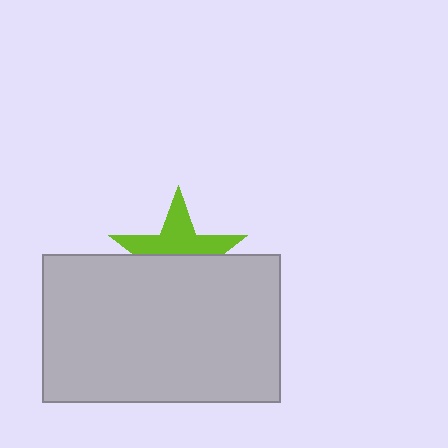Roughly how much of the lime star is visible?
About half of it is visible (roughly 47%).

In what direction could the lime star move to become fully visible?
The lime star could move up. That would shift it out from behind the light gray rectangle entirely.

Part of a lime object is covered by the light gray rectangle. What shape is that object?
It is a star.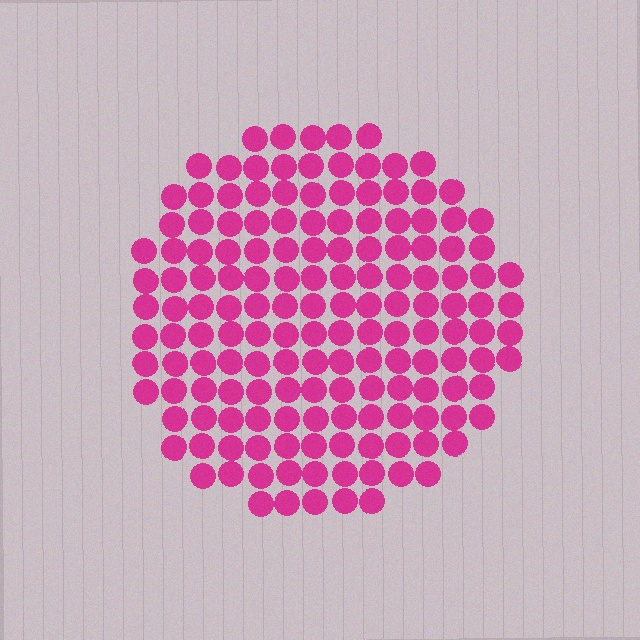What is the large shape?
The large shape is a circle.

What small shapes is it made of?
It is made of small circles.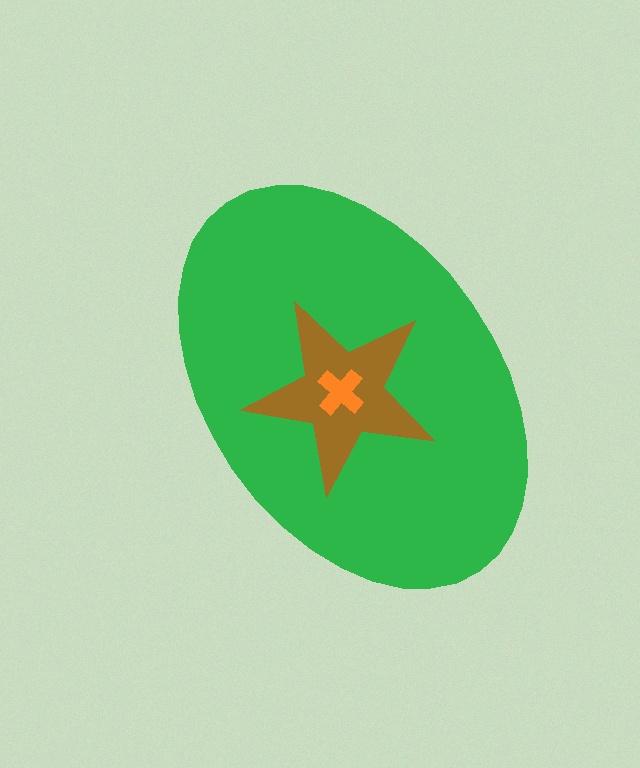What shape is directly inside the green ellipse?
The brown star.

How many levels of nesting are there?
3.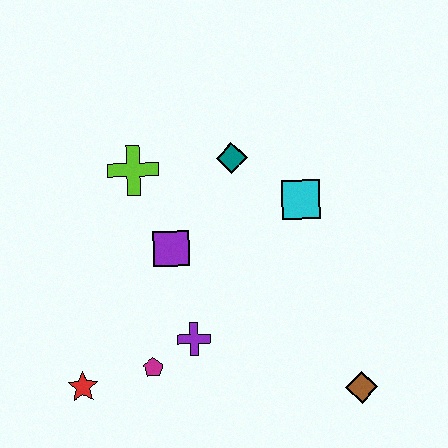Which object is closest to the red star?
The magenta pentagon is closest to the red star.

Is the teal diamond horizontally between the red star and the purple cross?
No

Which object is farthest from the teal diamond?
The red star is farthest from the teal diamond.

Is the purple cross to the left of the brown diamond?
Yes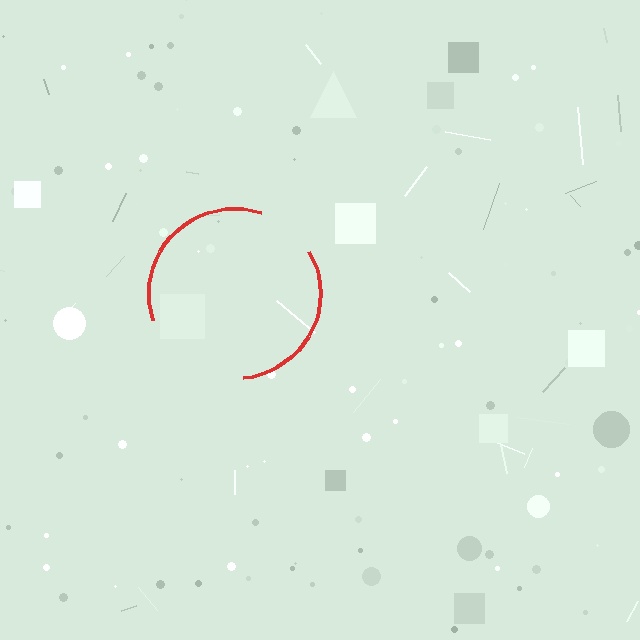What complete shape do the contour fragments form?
The contour fragments form a circle.